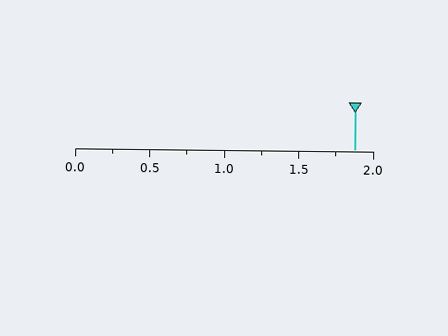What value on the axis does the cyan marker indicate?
The marker indicates approximately 1.88.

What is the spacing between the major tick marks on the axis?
The major ticks are spaced 0.5 apart.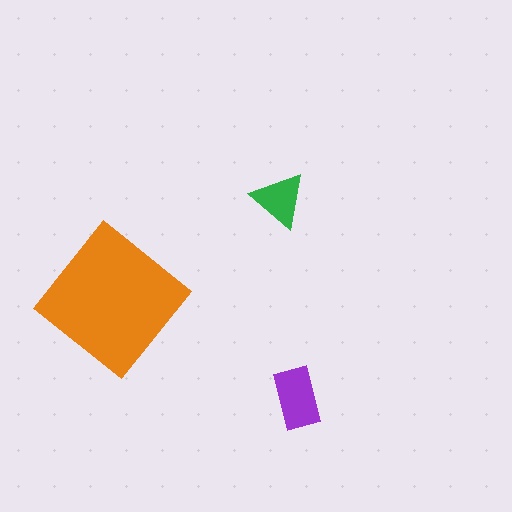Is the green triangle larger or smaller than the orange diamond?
Smaller.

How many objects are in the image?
There are 3 objects in the image.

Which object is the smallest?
The green triangle.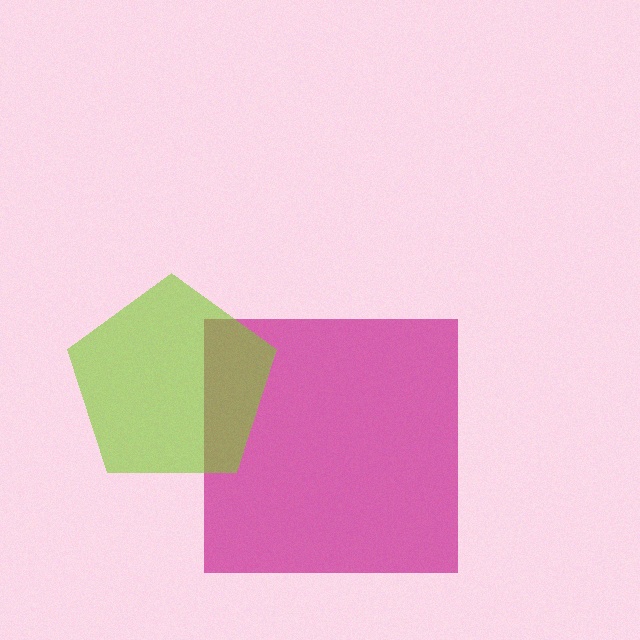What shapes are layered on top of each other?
The layered shapes are: a magenta square, a lime pentagon.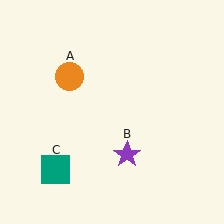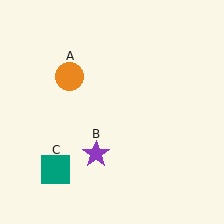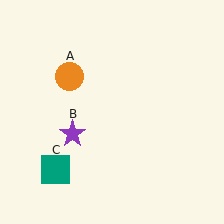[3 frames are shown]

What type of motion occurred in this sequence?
The purple star (object B) rotated clockwise around the center of the scene.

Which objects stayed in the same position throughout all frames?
Orange circle (object A) and teal square (object C) remained stationary.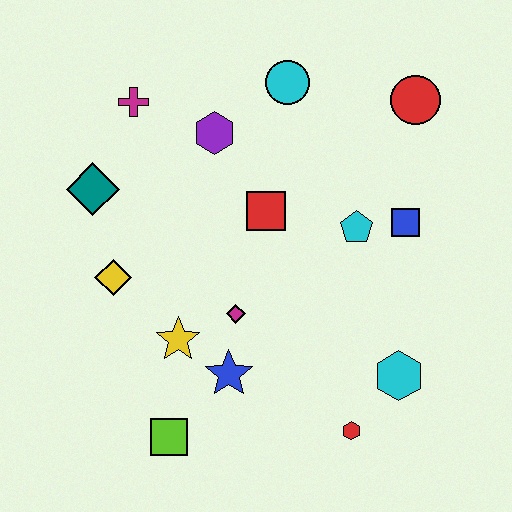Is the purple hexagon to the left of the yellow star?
No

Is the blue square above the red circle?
No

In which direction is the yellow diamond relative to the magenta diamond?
The yellow diamond is to the left of the magenta diamond.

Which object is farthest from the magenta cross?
The red hexagon is farthest from the magenta cross.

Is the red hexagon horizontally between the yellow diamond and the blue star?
No